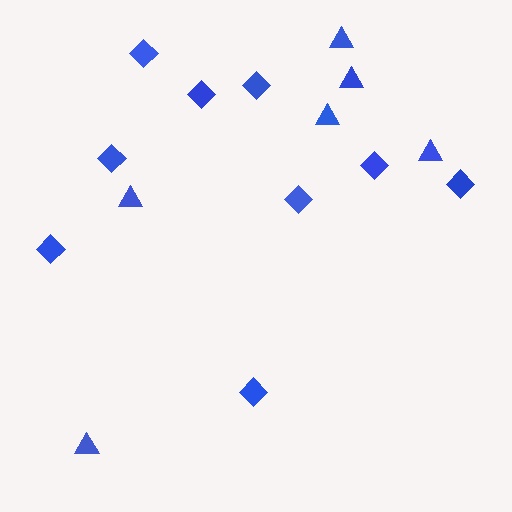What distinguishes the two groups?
There are 2 groups: one group of diamonds (9) and one group of triangles (6).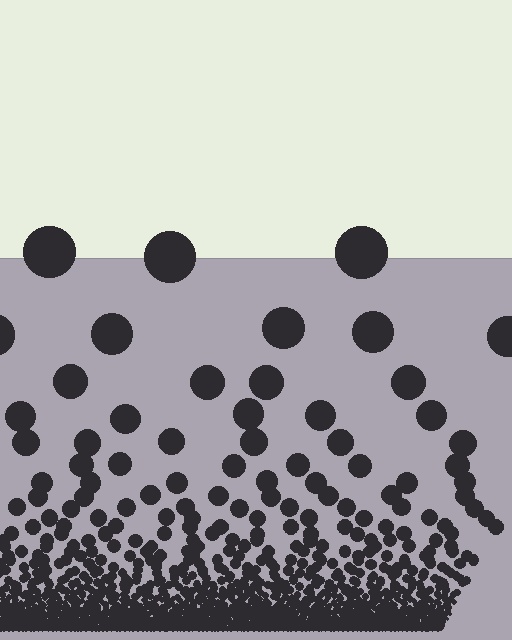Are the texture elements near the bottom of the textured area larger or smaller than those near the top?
Smaller. The gradient is inverted — elements near the bottom are smaller and denser.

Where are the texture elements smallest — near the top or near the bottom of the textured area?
Near the bottom.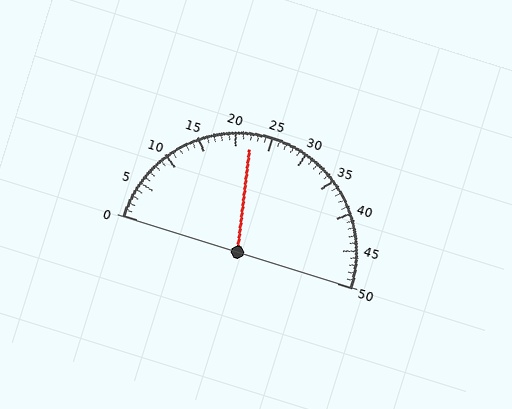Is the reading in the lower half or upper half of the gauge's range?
The reading is in the lower half of the range (0 to 50).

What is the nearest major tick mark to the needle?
The nearest major tick mark is 20.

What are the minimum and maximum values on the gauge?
The gauge ranges from 0 to 50.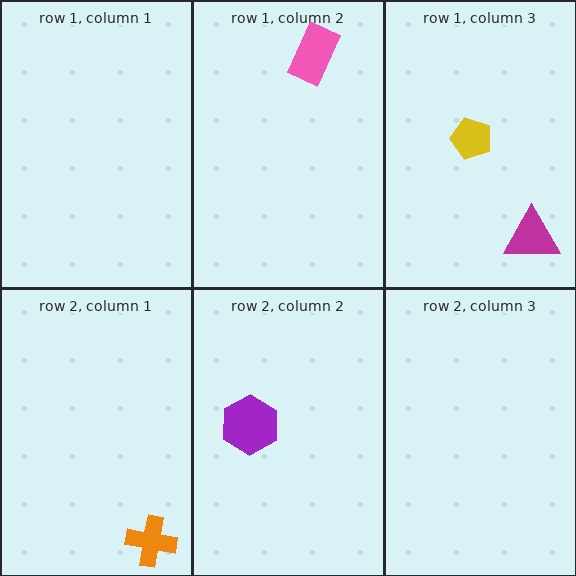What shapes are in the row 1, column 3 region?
The magenta triangle, the yellow pentagon.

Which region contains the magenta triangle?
The row 1, column 3 region.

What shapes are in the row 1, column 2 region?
The pink rectangle.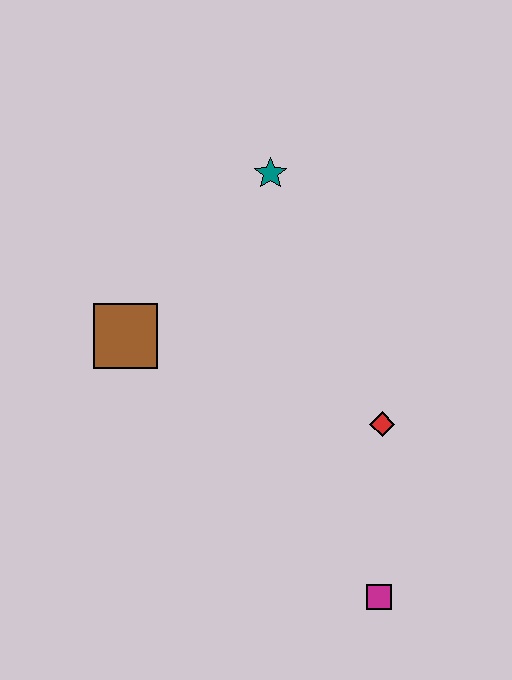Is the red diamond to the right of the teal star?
Yes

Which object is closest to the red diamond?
The magenta square is closest to the red diamond.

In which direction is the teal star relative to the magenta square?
The teal star is above the magenta square.